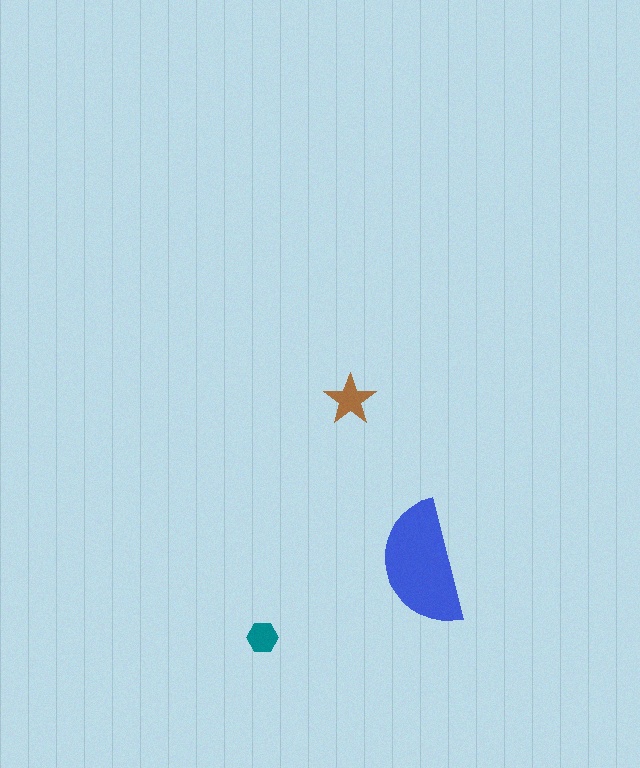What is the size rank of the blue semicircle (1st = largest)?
1st.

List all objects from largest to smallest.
The blue semicircle, the brown star, the teal hexagon.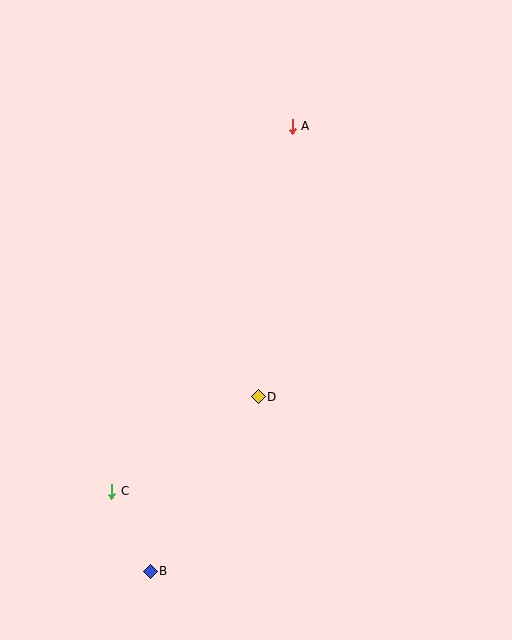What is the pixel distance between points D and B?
The distance between D and B is 205 pixels.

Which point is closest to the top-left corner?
Point A is closest to the top-left corner.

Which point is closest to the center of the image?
Point D at (258, 397) is closest to the center.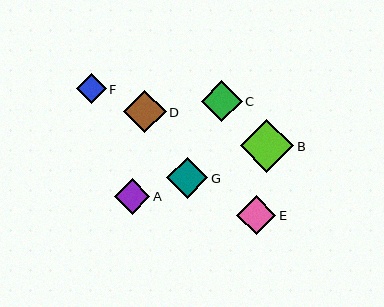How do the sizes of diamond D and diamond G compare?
Diamond D and diamond G are approximately the same size.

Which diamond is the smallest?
Diamond F is the smallest with a size of approximately 30 pixels.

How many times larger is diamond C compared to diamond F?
Diamond C is approximately 1.4 times the size of diamond F.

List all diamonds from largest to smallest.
From largest to smallest: B, D, G, C, E, A, F.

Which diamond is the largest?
Diamond B is the largest with a size of approximately 54 pixels.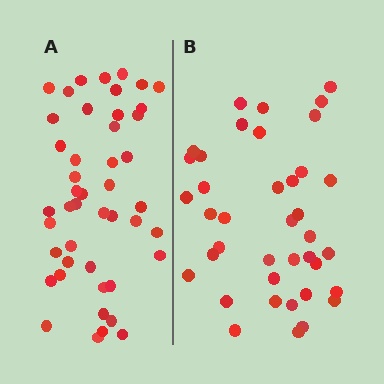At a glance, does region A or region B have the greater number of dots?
Region A (the left region) has more dots.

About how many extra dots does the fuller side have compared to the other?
Region A has roughly 8 or so more dots than region B.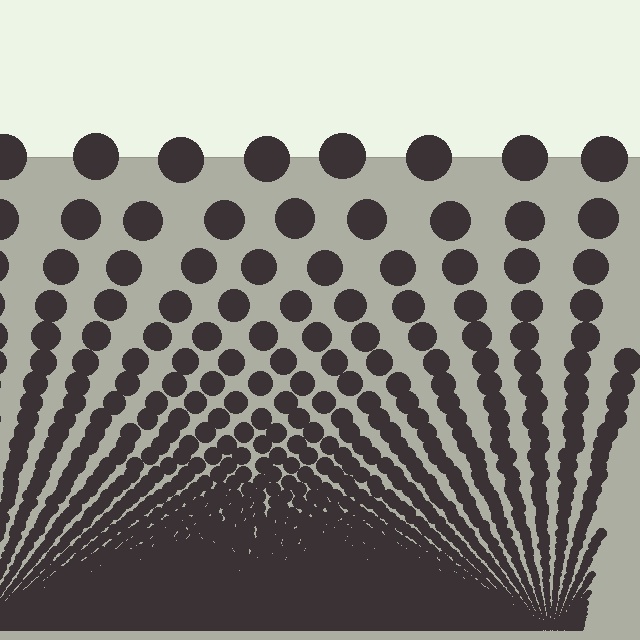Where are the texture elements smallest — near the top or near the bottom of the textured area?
Near the bottom.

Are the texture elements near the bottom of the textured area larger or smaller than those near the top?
Smaller. The gradient is inverted — elements near the bottom are smaller and denser.